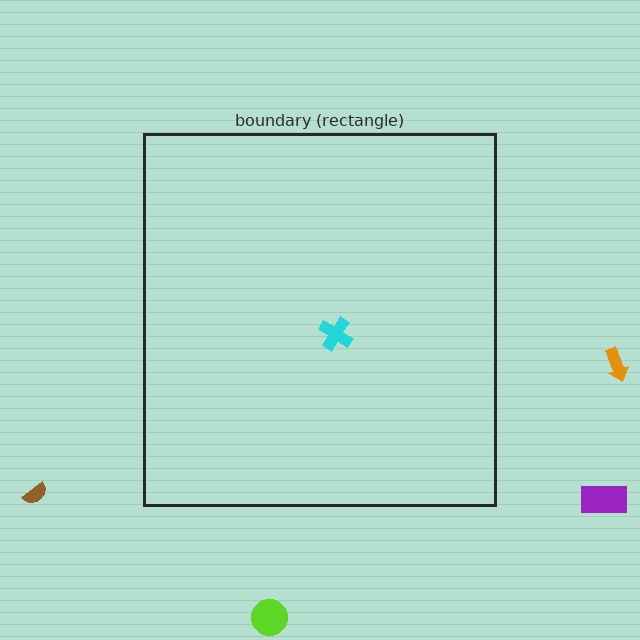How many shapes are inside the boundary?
1 inside, 4 outside.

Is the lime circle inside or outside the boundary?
Outside.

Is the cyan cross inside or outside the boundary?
Inside.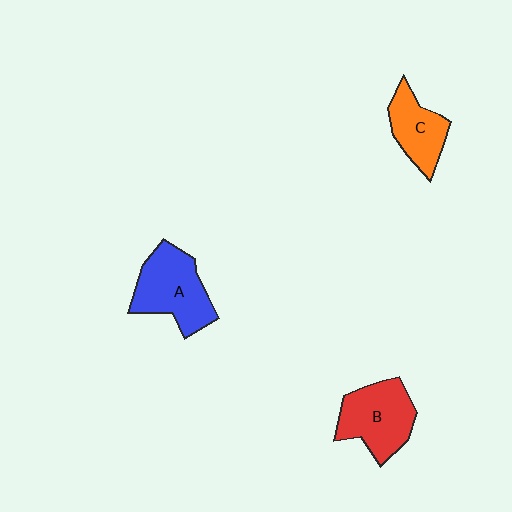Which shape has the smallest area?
Shape C (orange).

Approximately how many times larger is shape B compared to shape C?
Approximately 1.4 times.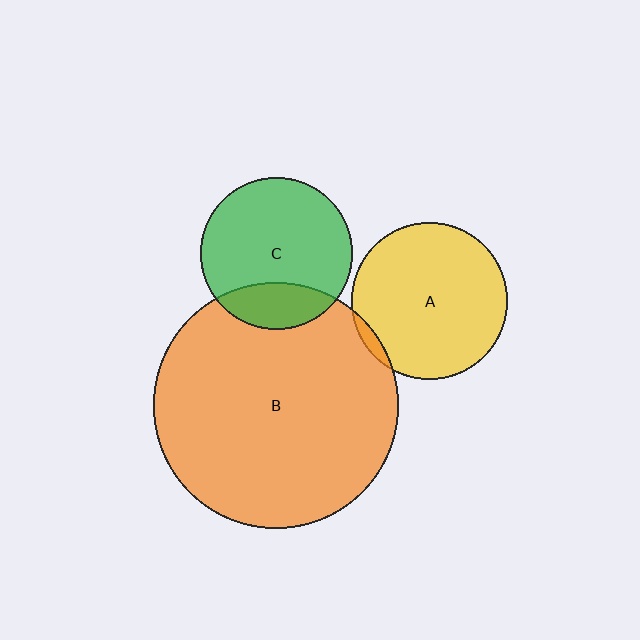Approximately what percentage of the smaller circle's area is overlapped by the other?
Approximately 5%.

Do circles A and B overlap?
Yes.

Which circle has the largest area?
Circle B (orange).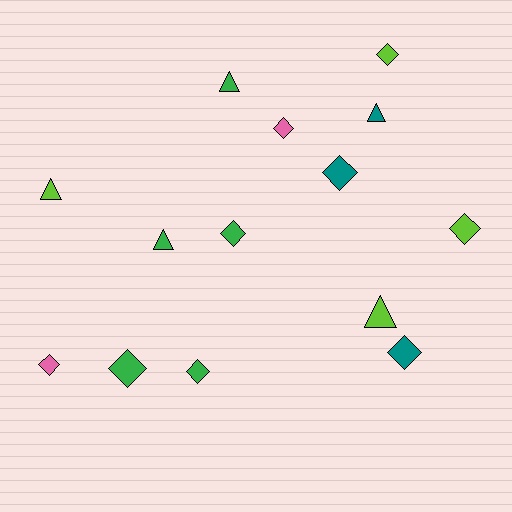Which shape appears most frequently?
Diamond, with 9 objects.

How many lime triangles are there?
There are 2 lime triangles.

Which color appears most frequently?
Green, with 5 objects.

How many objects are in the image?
There are 14 objects.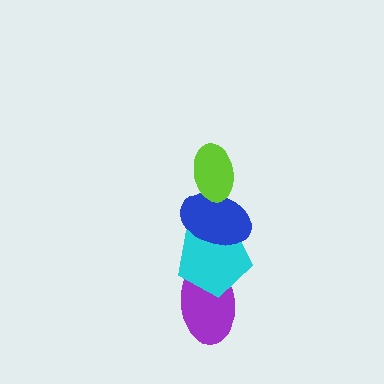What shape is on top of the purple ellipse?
The cyan pentagon is on top of the purple ellipse.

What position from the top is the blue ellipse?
The blue ellipse is 2nd from the top.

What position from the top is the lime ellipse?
The lime ellipse is 1st from the top.